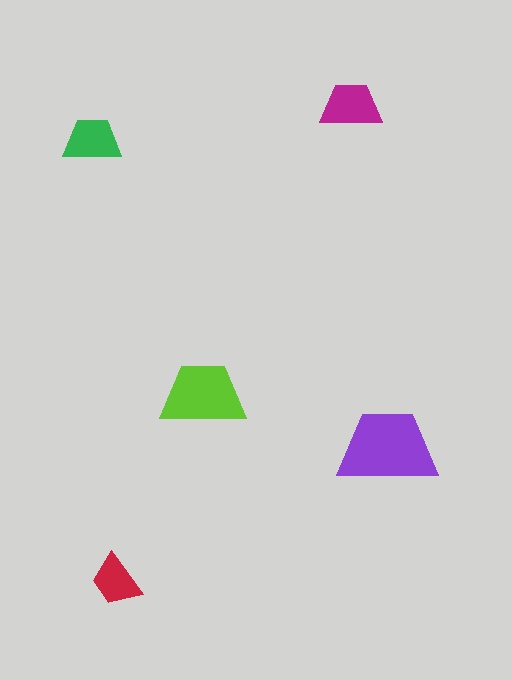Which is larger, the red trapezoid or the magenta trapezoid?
The magenta one.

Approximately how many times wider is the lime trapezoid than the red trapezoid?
About 1.5 times wider.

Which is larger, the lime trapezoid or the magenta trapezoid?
The lime one.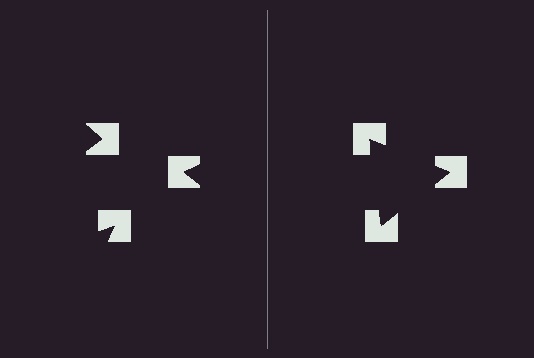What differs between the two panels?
The notched squares are positioned identically on both sides; only the wedge orientations differ. On the right they align to a triangle; on the left they are misaligned.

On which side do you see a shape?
An illusory triangle appears on the right side. On the left side the wedge cuts are rotated, so no coherent shape forms.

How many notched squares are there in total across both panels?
6 — 3 on each side.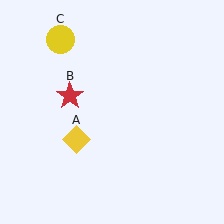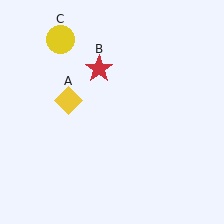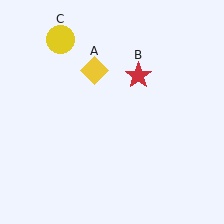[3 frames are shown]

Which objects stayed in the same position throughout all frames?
Yellow circle (object C) remained stationary.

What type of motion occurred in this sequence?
The yellow diamond (object A), red star (object B) rotated clockwise around the center of the scene.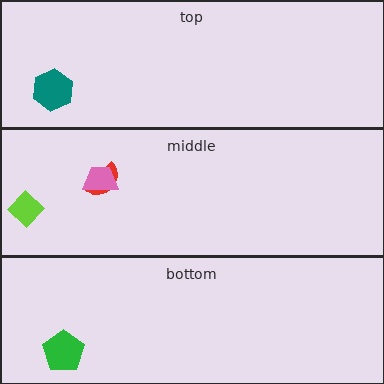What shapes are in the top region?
The teal hexagon.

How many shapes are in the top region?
1.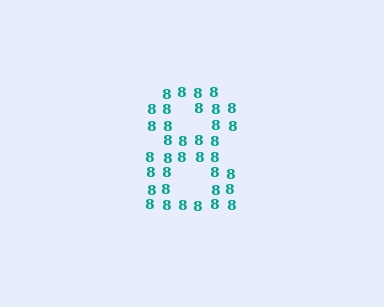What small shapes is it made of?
It is made of small digit 8's.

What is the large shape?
The large shape is the digit 8.